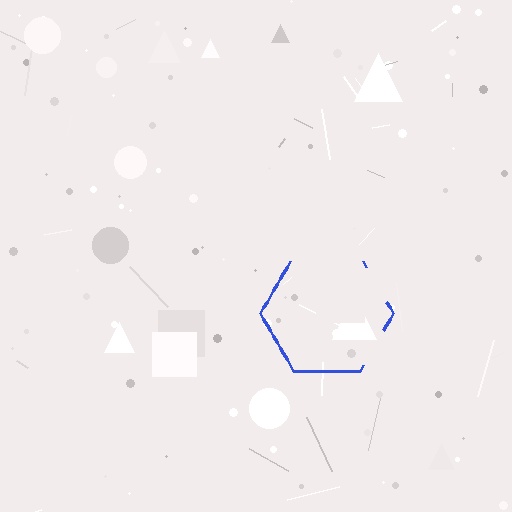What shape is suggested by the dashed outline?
The dashed outline suggests a hexagon.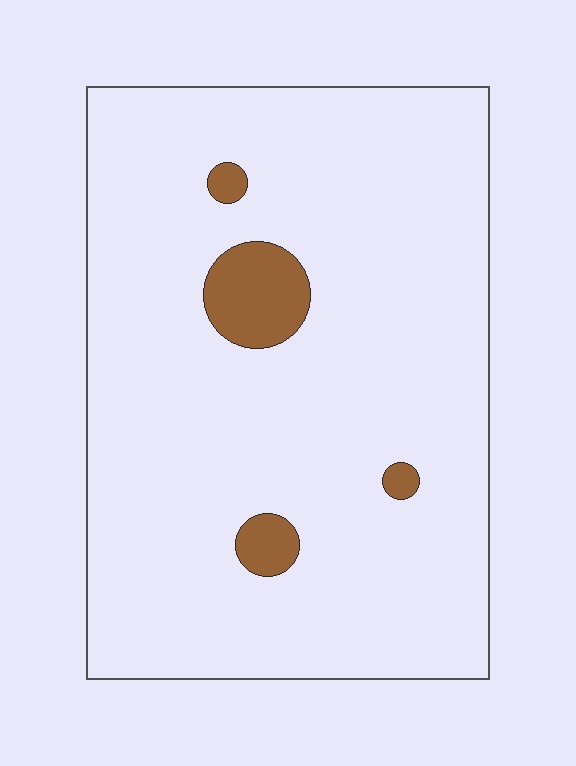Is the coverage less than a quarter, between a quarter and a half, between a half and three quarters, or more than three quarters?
Less than a quarter.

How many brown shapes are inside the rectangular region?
4.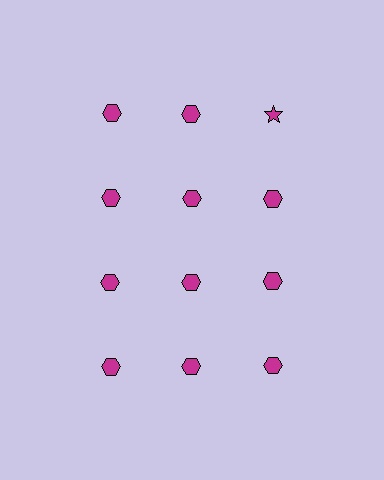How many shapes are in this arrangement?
There are 12 shapes arranged in a grid pattern.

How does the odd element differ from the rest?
It has a different shape: star instead of hexagon.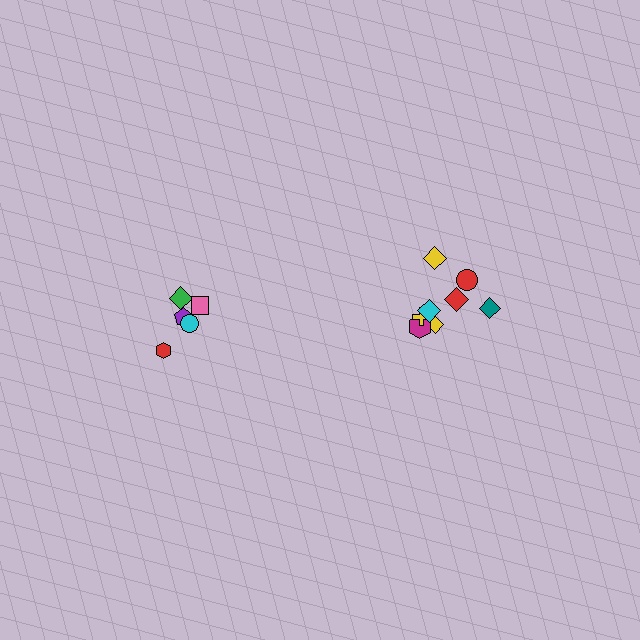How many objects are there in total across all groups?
There are 13 objects.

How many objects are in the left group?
There are 5 objects.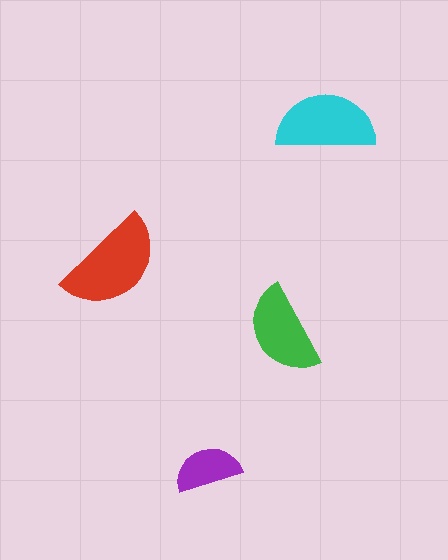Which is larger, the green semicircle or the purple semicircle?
The green one.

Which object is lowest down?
The purple semicircle is bottommost.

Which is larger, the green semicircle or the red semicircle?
The red one.